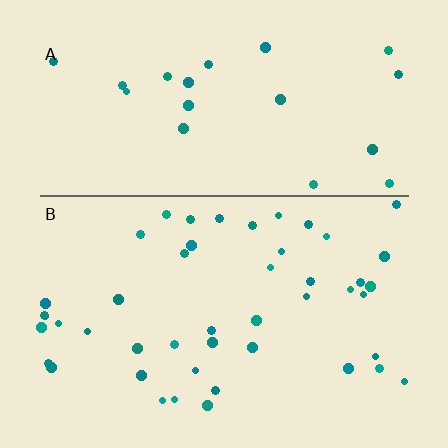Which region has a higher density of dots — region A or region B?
B (the bottom).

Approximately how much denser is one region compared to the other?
Approximately 2.2× — region B over region A.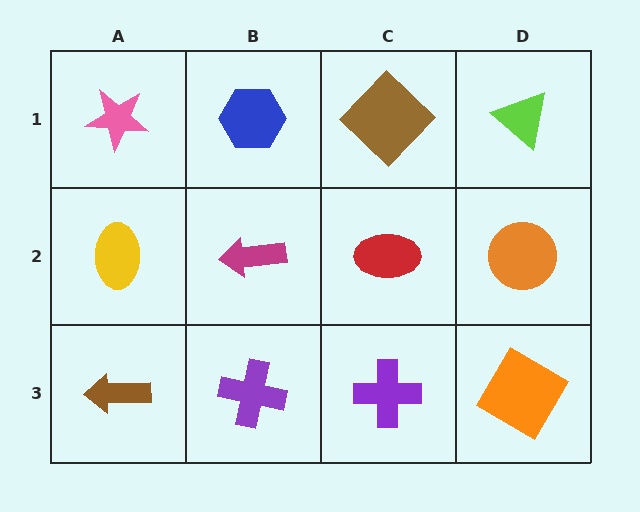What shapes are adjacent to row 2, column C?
A brown diamond (row 1, column C), a purple cross (row 3, column C), a magenta arrow (row 2, column B), an orange circle (row 2, column D).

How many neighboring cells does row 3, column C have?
3.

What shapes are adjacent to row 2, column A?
A pink star (row 1, column A), a brown arrow (row 3, column A), a magenta arrow (row 2, column B).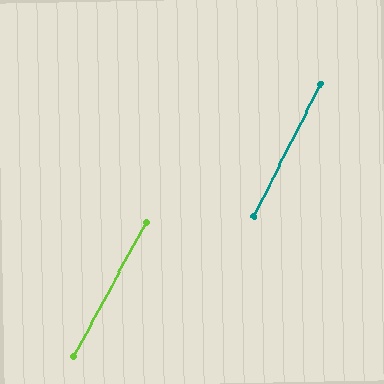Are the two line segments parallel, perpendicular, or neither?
Parallel — their directions differ by only 1.6°.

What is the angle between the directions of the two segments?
Approximately 2 degrees.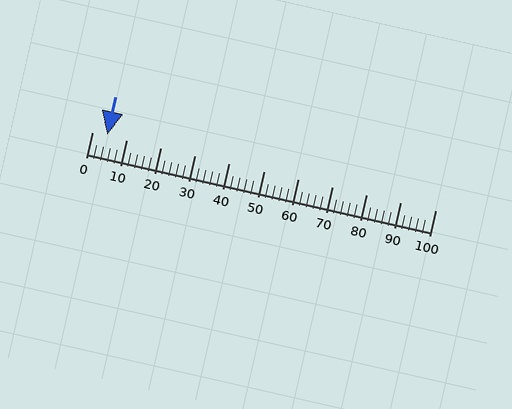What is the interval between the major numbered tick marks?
The major tick marks are spaced 10 units apart.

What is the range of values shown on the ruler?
The ruler shows values from 0 to 100.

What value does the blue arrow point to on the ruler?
The blue arrow points to approximately 4.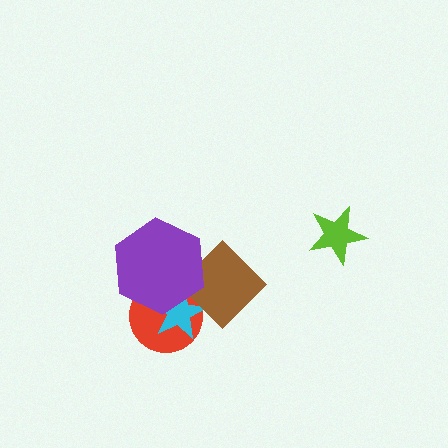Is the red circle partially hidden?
Yes, it is partially covered by another shape.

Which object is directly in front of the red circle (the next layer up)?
The cyan star is directly in front of the red circle.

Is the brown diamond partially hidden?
Yes, it is partially covered by another shape.